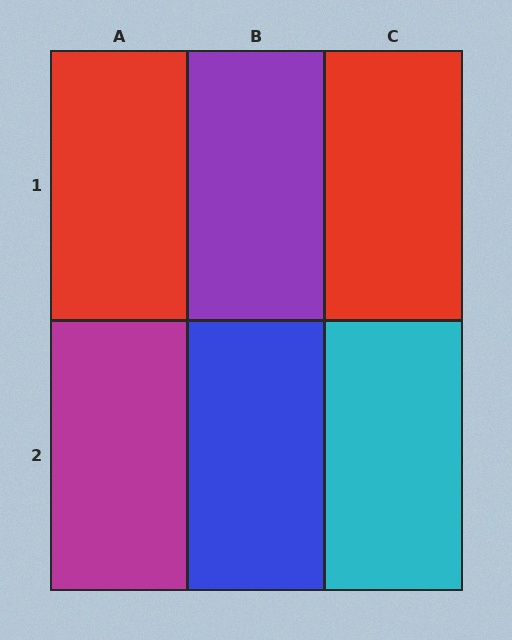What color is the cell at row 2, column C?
Cyan.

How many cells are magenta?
1 cell is magenta.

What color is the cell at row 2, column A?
Magenta.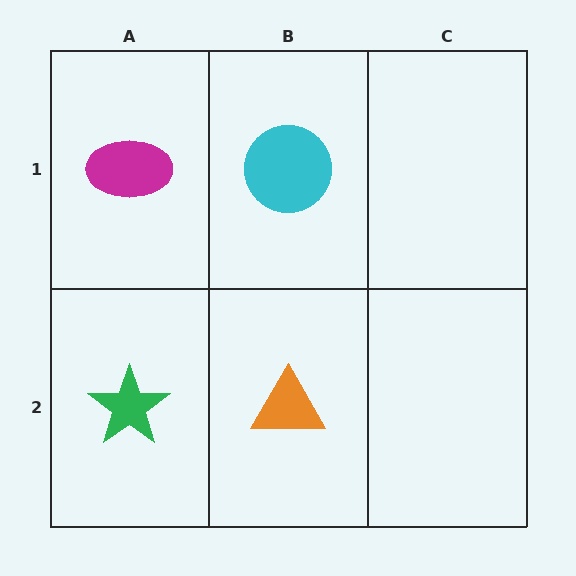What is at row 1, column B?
A cyan circle.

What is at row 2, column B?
An orange triangle.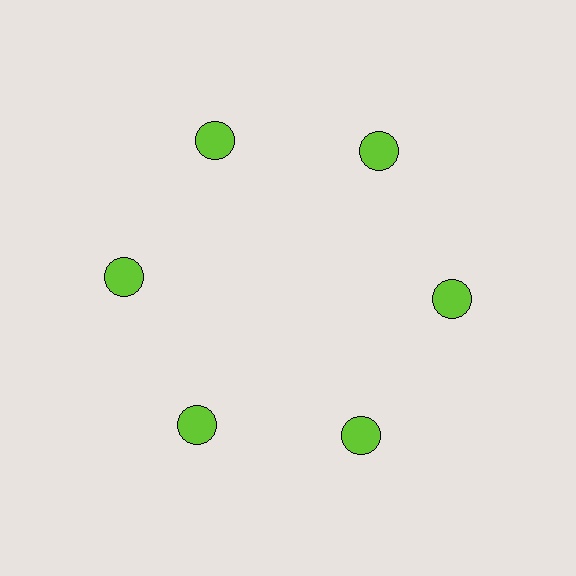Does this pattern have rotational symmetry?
Yes, this pattern has 6-fold rotational symmetry. It looks the same after rotating 60 degrees around the center.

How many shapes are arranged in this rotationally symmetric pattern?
There are 6 shapes, arranged in 6 groups of 1.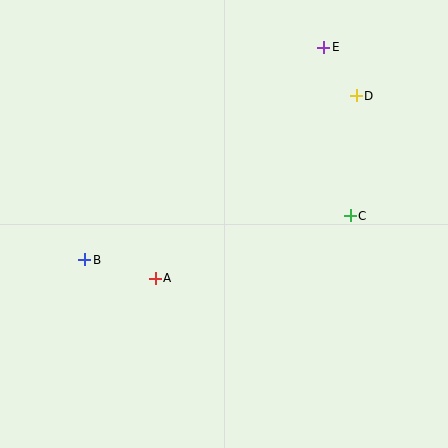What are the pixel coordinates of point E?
Point E is at (324, 47).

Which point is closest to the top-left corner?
Point B is closest to the top-left corner.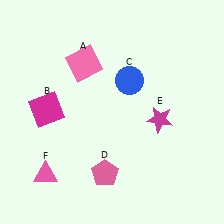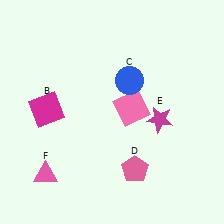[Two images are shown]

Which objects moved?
The objects that moved are: the pink square (A), the pink pentagon (D).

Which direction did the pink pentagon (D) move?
The pink pentagon (D) moved right.